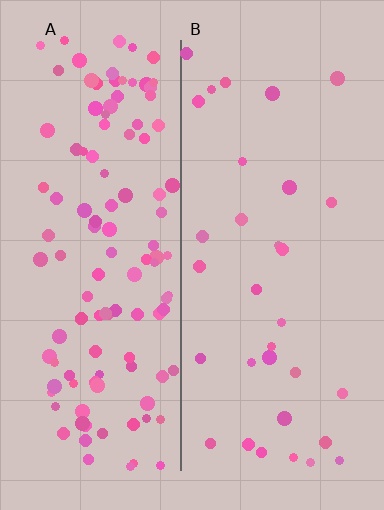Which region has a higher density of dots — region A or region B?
A (the left).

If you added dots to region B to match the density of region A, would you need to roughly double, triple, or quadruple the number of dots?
Approximately quadruple.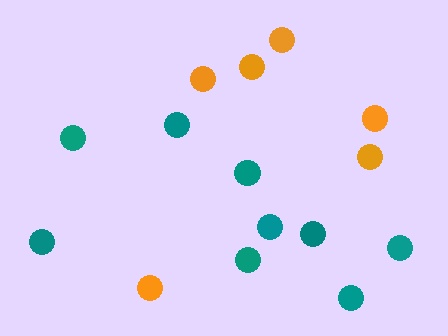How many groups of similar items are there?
There are 2 groups: one group of orange circles (6) and one group of teal circles (9).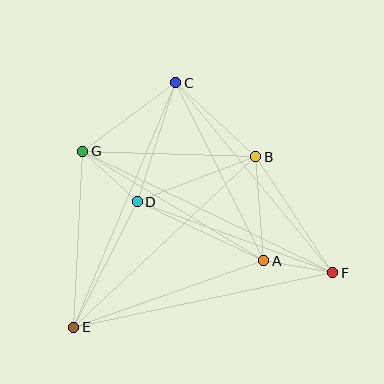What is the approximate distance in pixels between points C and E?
The distance between C and E is approximately 264 pixels.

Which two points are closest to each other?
Points A and F are closest to each other.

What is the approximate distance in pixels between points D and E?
The distance between D and E is approximately 140 pixels.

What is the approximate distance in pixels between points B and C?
The distance between B and C is approximately 109 pixels.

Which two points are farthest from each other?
Points F and G are farthest from each other.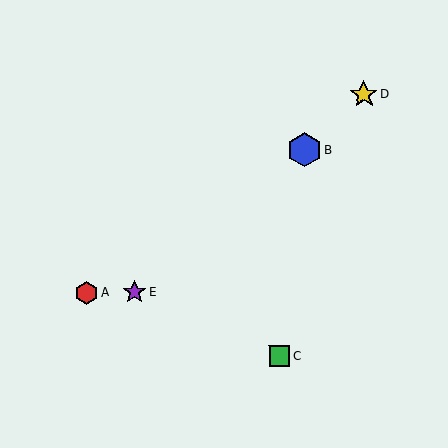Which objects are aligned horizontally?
Objects A, E are aligned horizontally.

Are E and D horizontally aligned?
No, E is at y≈292 and D is at y≈95.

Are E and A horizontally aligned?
Yes, both are at y≈292.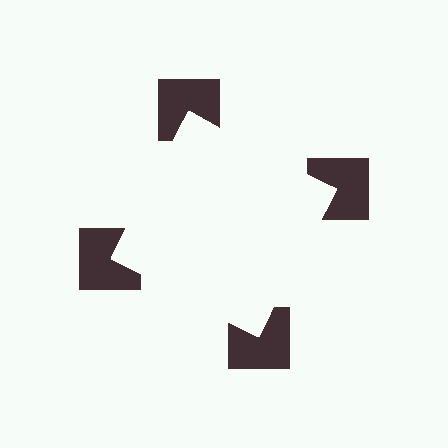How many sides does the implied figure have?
4 sides.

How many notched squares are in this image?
There are 4 — one at each vertex of the illusory square.